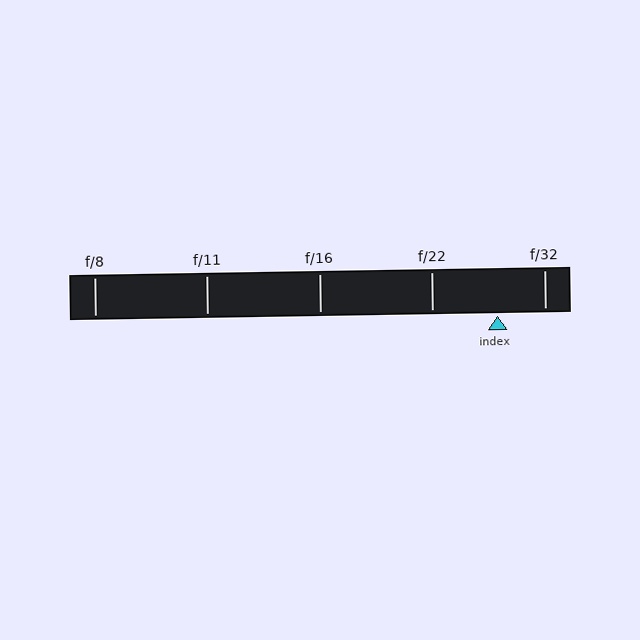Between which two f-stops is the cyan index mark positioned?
The index mark is between f/22 and f/32.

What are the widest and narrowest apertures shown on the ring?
The widest aperture shown is f/8 and the narrowest is f/32.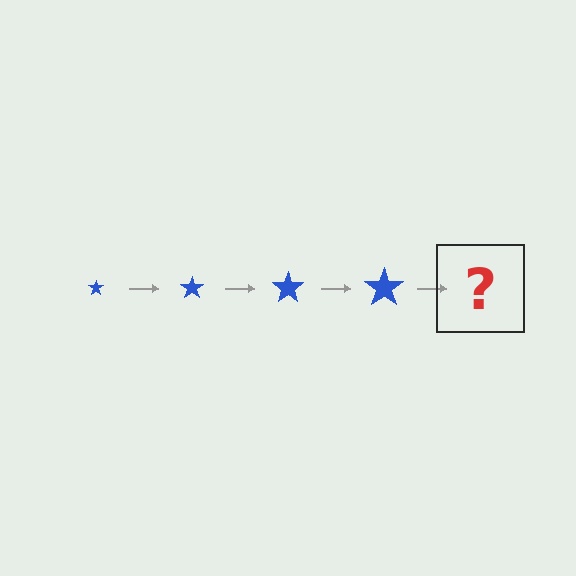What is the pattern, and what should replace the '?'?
The pattern is that the star gets progressively larger each step. The '?' should be a blue star, larger than the previous one.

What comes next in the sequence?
The next element should be a blue star, larger than the previous one.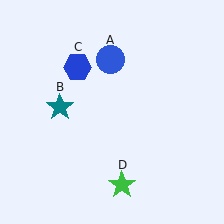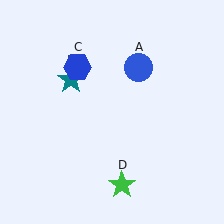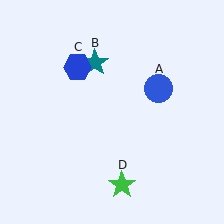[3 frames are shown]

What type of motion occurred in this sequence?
The blue circle (object A), teal star (object B) rotated clockwise around the center of the scene.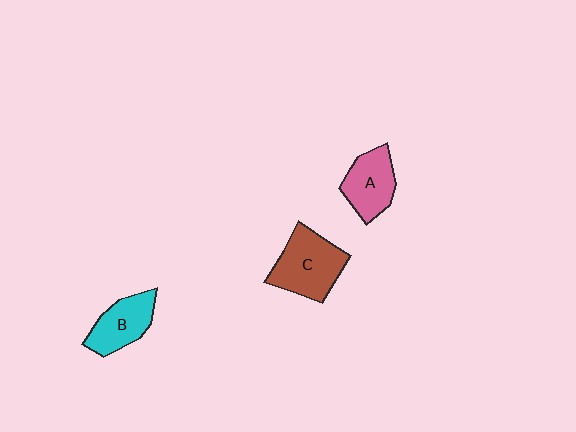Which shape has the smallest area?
Shape B (cyan).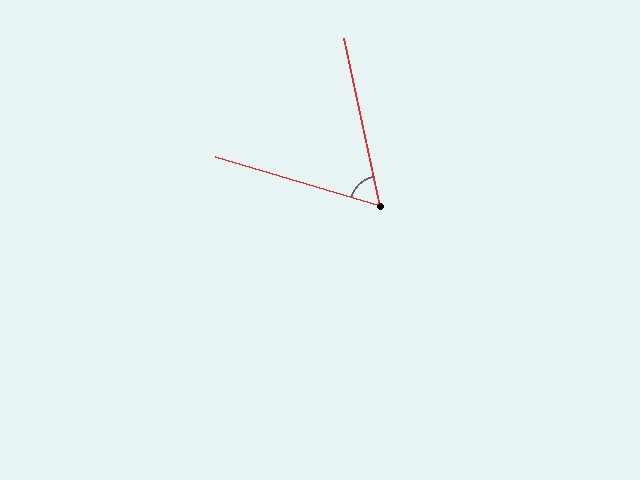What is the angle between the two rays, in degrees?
Approximately 61 degrees.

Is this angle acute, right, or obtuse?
It is acute.